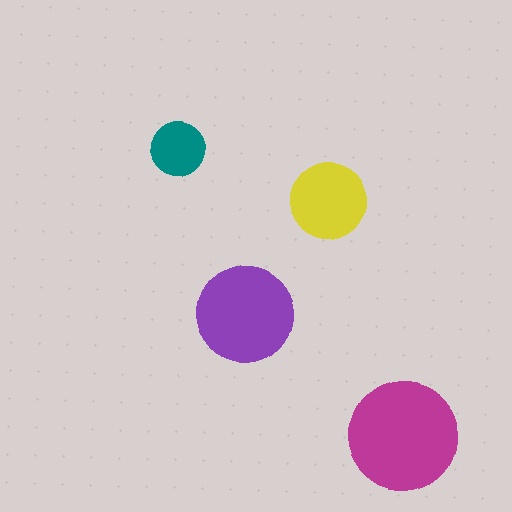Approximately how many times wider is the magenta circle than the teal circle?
About 2 times wider.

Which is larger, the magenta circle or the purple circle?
The magenta one.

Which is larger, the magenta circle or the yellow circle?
The magenta one.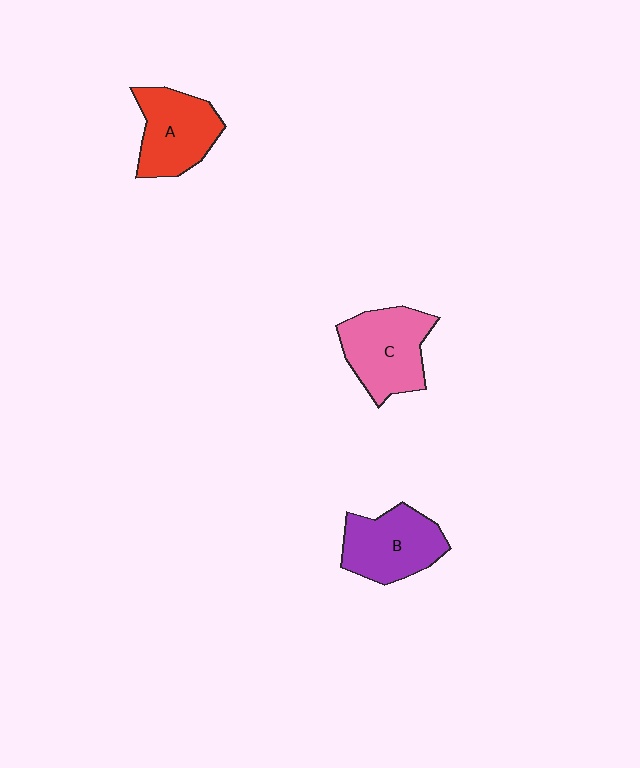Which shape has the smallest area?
Shape A (red).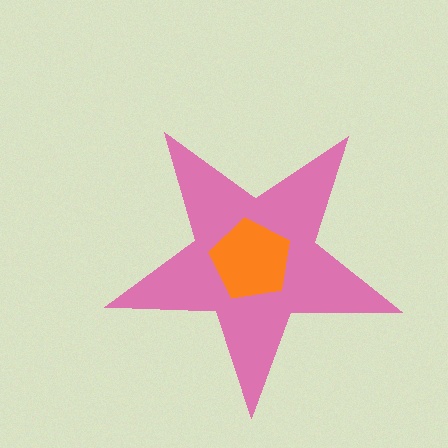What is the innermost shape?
The orange pentagon.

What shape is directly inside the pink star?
The orange pentagon.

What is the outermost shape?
The pink star.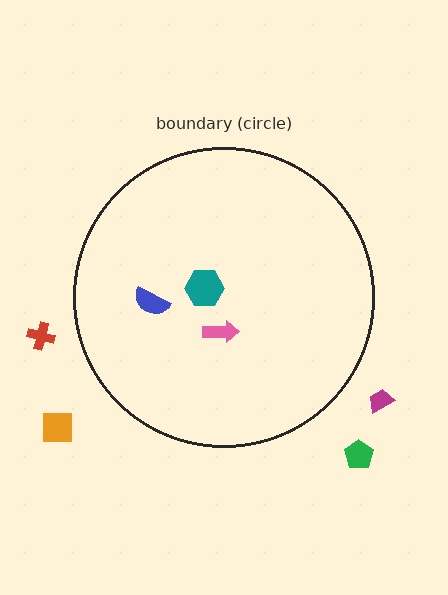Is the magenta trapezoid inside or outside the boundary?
Outside.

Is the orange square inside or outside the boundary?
Outside.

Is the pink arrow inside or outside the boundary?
Inside.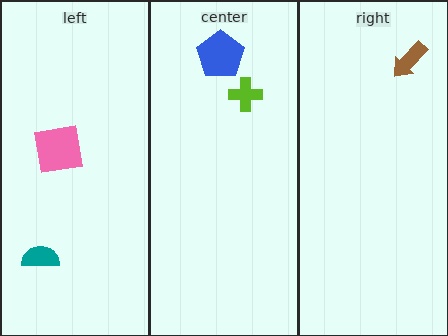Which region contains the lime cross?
The center region.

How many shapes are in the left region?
2.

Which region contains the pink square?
The left region.